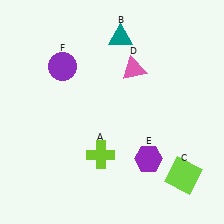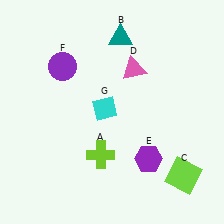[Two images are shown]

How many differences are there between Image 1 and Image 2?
There is 1 difference between the two images.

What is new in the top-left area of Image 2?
A cyan diamond (G) was added in the top-left area of Image 2.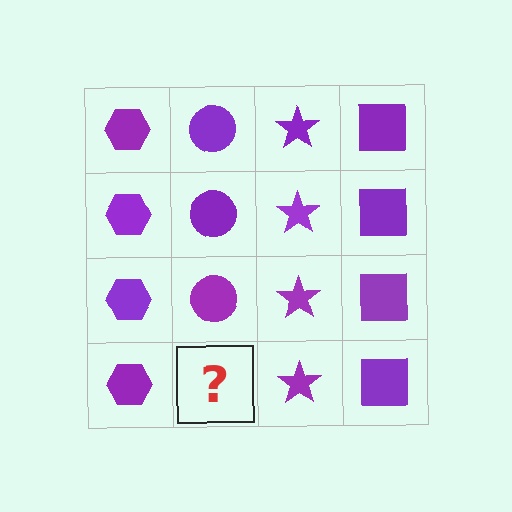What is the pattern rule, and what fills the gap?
The rule is that each column has a consistent shape. The gap should be filled with a purple circle.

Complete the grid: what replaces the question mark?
The question mark should be replaced with a purple circle.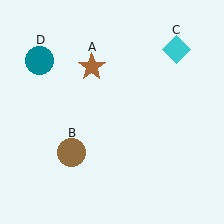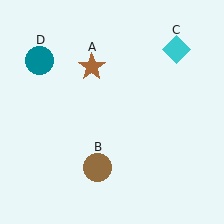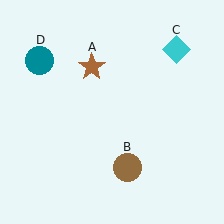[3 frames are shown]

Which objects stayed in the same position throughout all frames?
Brown star (object A) and cyan diamond (object C) and teal circle (object D) remained stationary.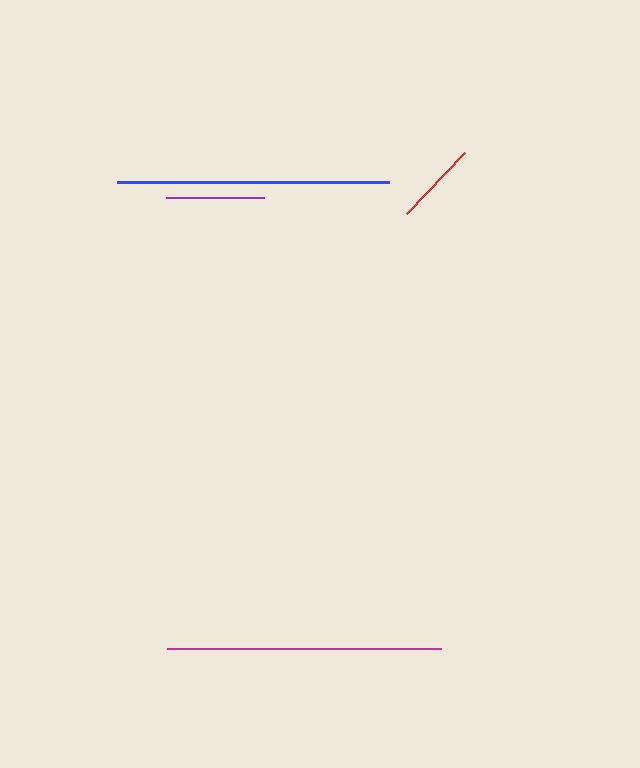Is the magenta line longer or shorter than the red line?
The magenta line is longer than the red line.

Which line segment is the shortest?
The red line is the shortest at approximately 84 pixels.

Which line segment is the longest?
The magenta line is the longest at approximately 274 pixels.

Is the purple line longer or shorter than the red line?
The purple line is longer than the red line.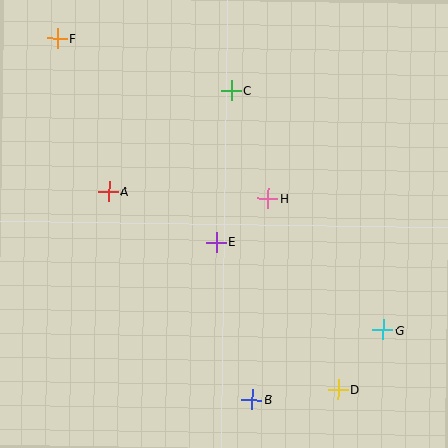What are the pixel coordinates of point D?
Point D is at (338, 389).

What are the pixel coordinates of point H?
Point H is at (268, 198).